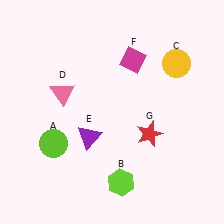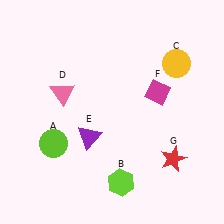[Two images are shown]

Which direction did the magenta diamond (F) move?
The magenta diamond (F) moved down.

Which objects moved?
The objects that moved are: the magenta diamond (F), the red star (G).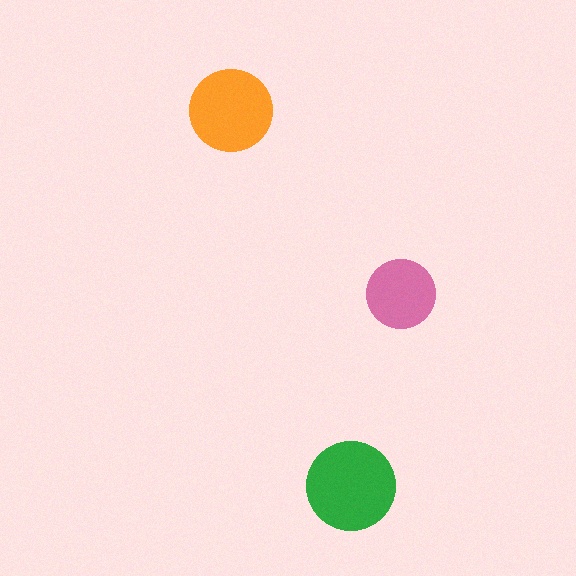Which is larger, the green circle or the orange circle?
The green one.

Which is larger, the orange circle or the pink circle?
The orange one.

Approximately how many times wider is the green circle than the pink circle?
About 1.5 times wider.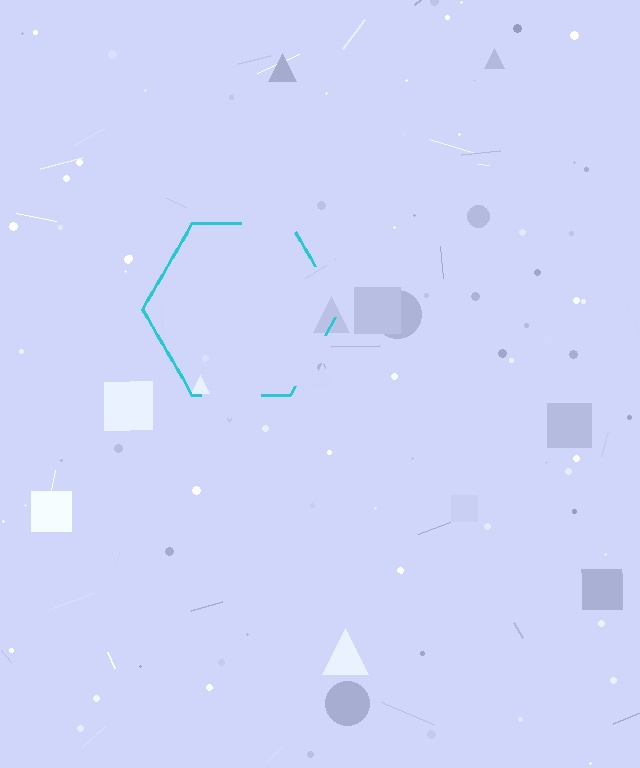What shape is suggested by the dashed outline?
The dashed outline suggests a hexagon.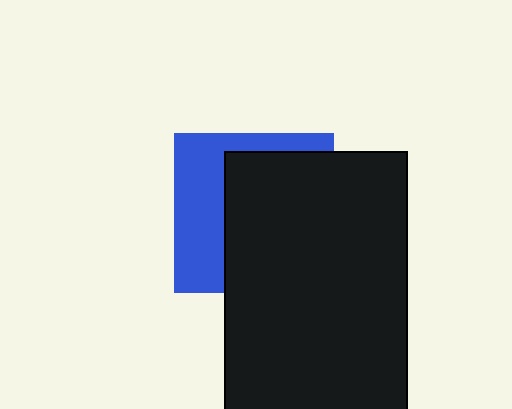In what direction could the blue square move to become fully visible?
The blue square could move left. That would shift it out from behind the black rectangle entirely.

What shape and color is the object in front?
The object in front is a black rectangle.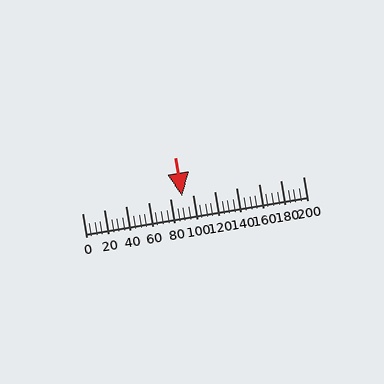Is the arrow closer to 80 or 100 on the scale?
The arrow is closer to 100.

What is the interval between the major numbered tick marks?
The major tick marks are spaced 20 units apart.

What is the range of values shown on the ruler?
The ruler shows values from 0 to 200.